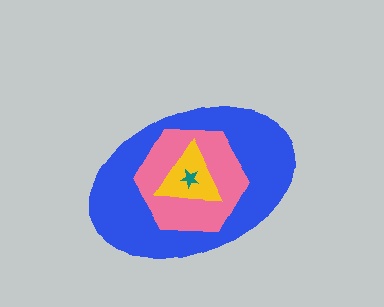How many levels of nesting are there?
4.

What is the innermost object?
The teal star.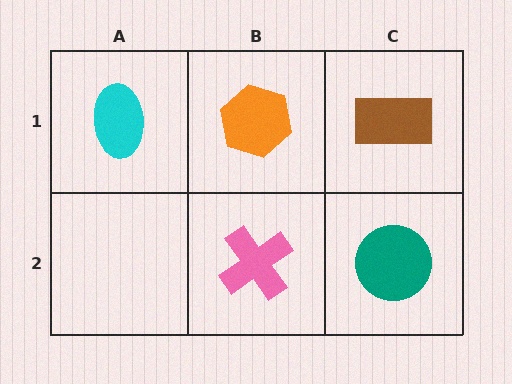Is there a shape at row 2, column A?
No, that cell is empty.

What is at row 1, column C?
A brown rectangle.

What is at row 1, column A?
A cyan ellipse.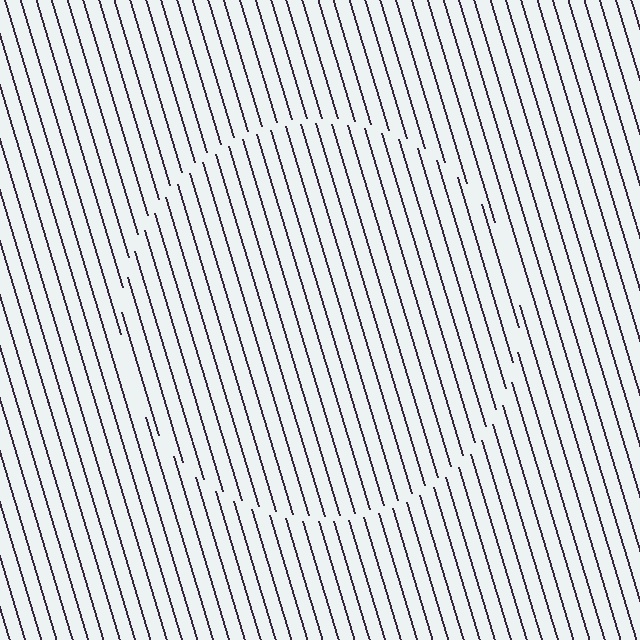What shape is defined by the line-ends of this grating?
An illusory circle. The interior of the shape contains the same grating, shifted by half a period — the contour is defined by the phase discontinuity where line-ends from the inner and outer gratings abut.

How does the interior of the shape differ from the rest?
The interior of the shape contains the same grating, shifted by half a period — the contour is defined by the phase discontinuity where line-ends from the inner and outer gratings abut.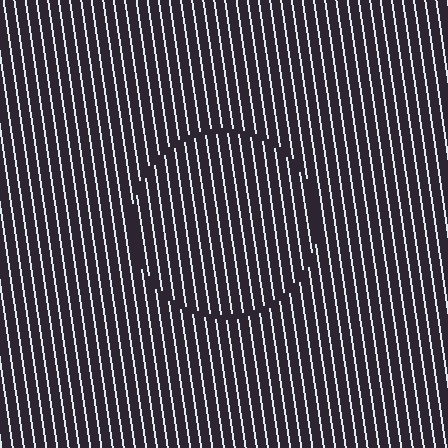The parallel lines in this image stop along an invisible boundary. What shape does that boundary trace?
An illusory circle. The interior of the shape contains the same grating, shifted by half a period — the contour is defined by the phase discontinuity where line-ends from the inner and outer gratings abut.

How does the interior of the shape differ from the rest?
The interior of the shape contains the same grating, shifted by half a period — the contour is defined by the phase discontinuity where line-ends from the inner and outer gratings abut.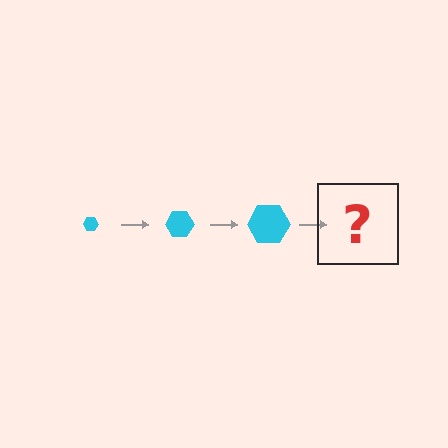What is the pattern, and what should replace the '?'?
The pattern is that the hexagon gets progressively larger each step. The '?' should be a cyan hexagon, larger than the previous one.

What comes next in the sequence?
The next element should be a cyan hexagon, larger than the previous one.